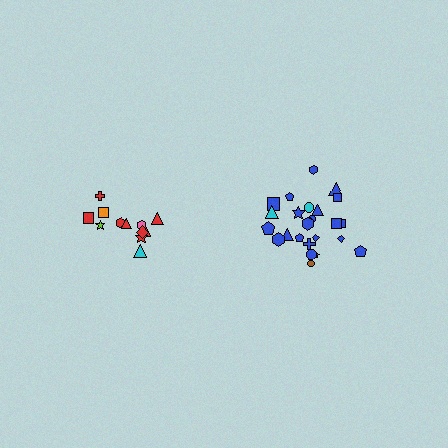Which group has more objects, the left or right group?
The right group.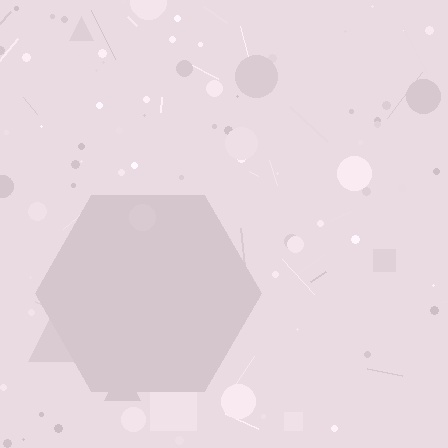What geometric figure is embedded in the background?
A hexagon is embedded in the background.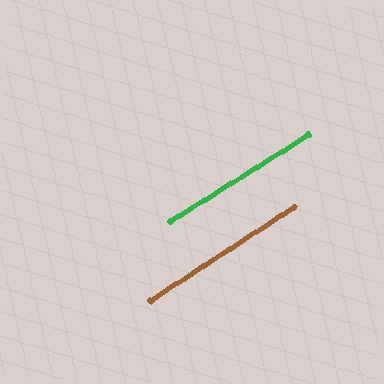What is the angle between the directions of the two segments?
Approximately 1 degree.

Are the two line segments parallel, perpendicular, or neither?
Parallel — their directions differ by only 1.1°.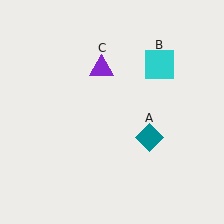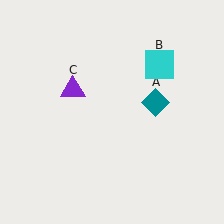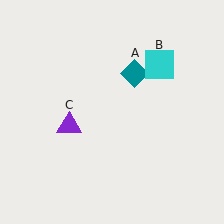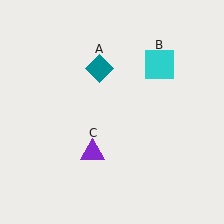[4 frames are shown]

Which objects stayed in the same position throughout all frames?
Cyan square (object B) remained stationary.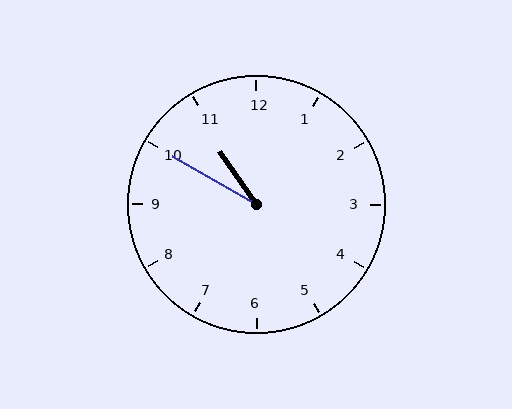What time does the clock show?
10:50.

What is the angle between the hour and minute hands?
Approximately 25 degrees.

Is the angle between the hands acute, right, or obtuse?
It is acute.